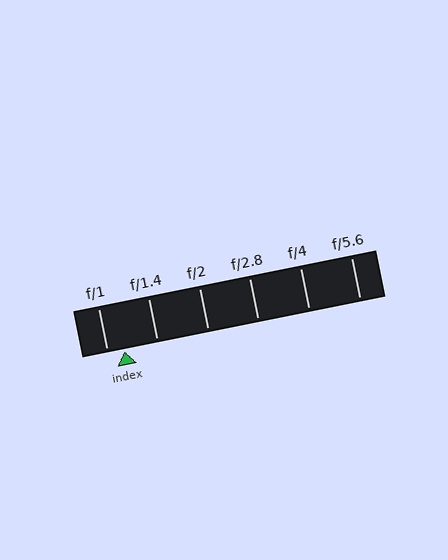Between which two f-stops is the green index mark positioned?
The index mark is between f/1 and f/1.4.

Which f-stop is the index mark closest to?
The index mark is closest to f/1.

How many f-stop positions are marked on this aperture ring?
There are 6 f-stop positions marked.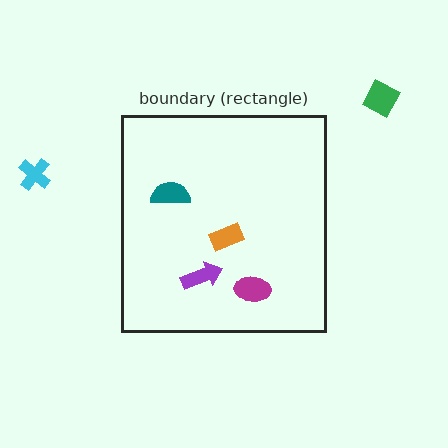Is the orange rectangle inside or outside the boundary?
Inside.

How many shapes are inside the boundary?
4 inside, 2 outside.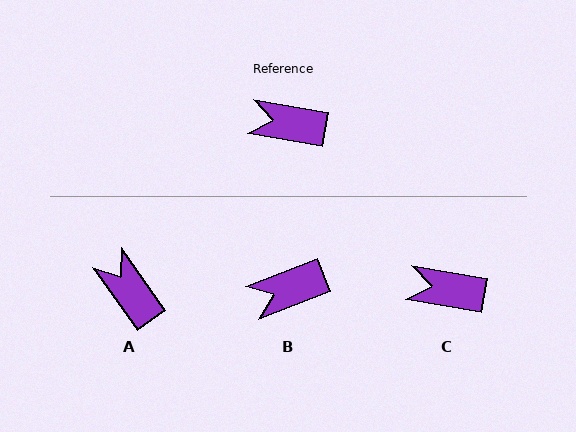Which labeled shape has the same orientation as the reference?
C.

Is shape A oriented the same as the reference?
No, it is off by about 44 degrees.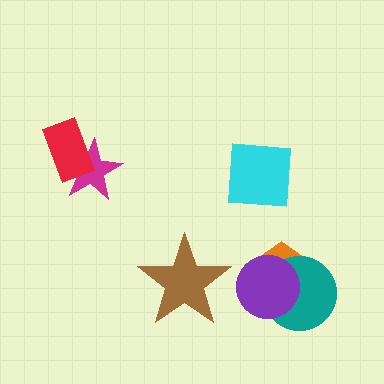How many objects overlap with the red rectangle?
1 object overlaps with the red rectangle.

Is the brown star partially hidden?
No, no other shape covers it.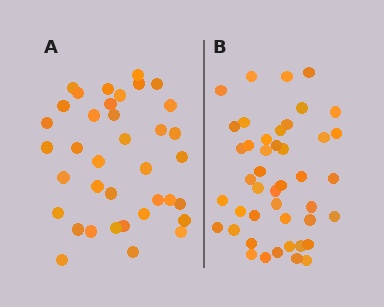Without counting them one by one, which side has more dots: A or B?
Region B (the right region) has more dots.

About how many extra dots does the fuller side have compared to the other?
Region B has roughly 8 or so more dots than region A.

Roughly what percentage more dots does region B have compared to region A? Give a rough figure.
About 20% more.